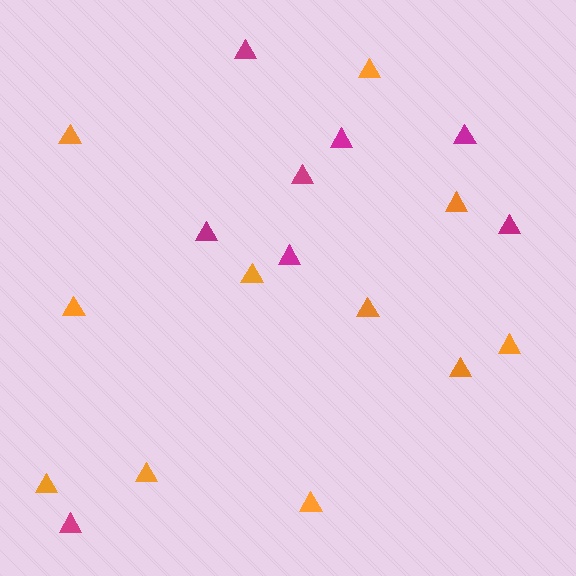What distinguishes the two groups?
There are 2 groups: one group of orange triangles (11) and one group of magenta triangles (8).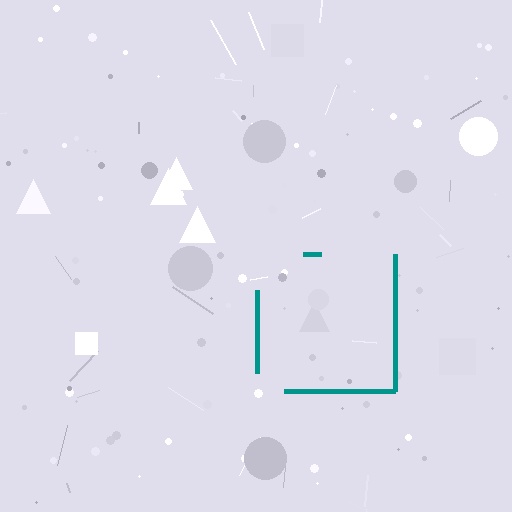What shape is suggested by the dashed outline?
The dashed outline suggests a square.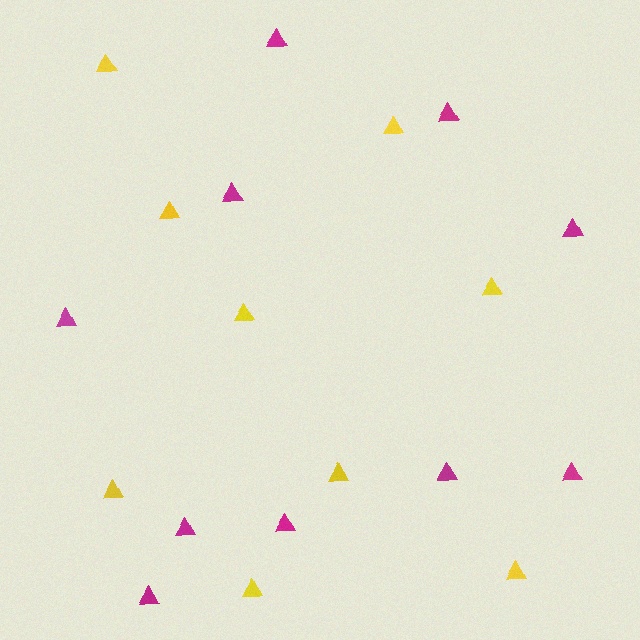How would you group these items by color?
There are 2 groups: one group of yellow triangles (9) and one group of magenta triangles (10).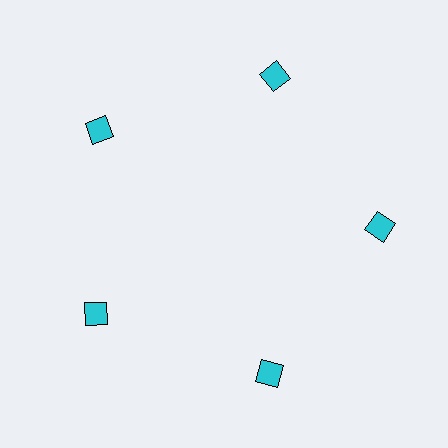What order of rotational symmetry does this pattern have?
This pattern has 5-fold rotational symmetry.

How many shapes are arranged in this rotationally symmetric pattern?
There are 5 shapes, arranged in 5 groups of 1.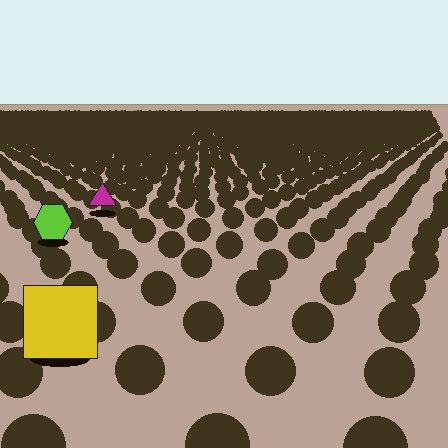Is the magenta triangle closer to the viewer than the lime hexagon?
No. The lime hexagon is closer — you can tell from the texture gradient: the ground texture is coarser near it.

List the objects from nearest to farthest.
From nearest to farthest: the yellow square, the lime hexagon, the magenta triangle.